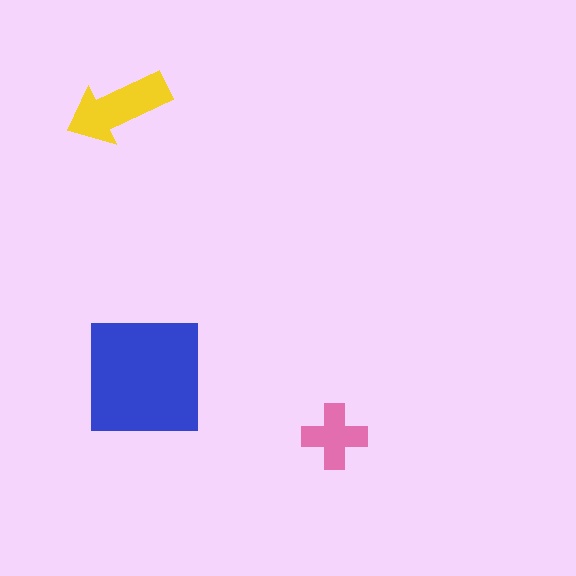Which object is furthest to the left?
The yellow arrow is leftmost.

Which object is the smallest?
The pink cross.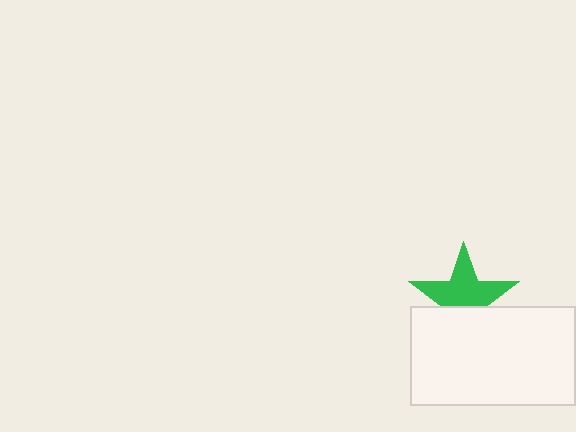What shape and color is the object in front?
The object in front is a white rectangle.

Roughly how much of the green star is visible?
About half of it is visible (roughly 61%).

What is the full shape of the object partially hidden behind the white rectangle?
The partially hidden object is a green star.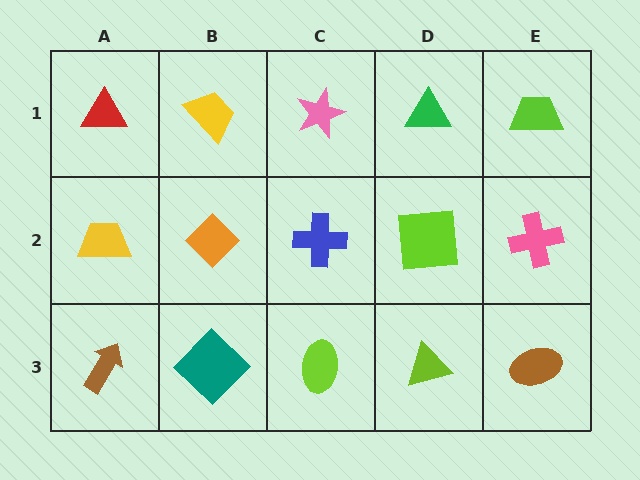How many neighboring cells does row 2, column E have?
3.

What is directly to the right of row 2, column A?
An orange diamond.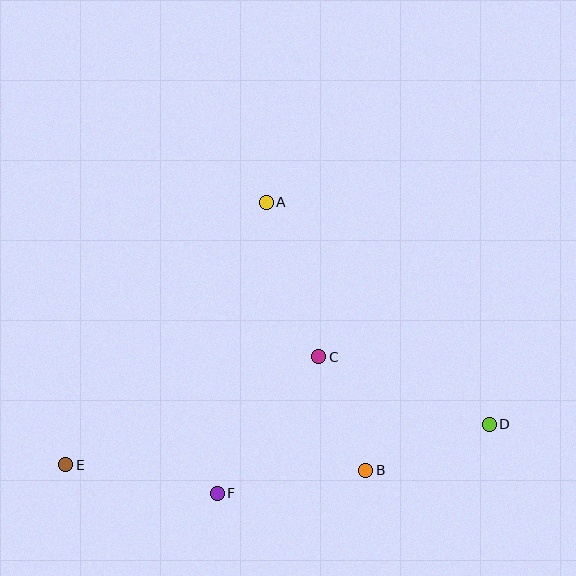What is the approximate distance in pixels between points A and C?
The distance between A and C is approximately 163 pixels.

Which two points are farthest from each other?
Points D and E are farthest from each other.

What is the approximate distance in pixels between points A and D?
The distance between A and D is approximately 315 pixels.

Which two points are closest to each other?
Points B and C are closest to each other.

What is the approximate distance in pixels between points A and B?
The distance between A and B is approximately 286 pixels.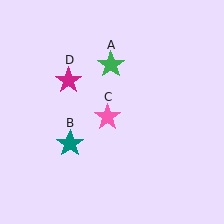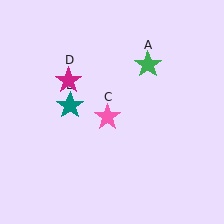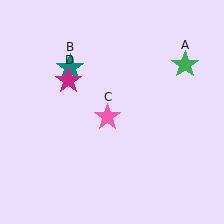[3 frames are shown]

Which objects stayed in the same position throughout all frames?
Pink star (object C) and magenta star (object D) remained stationary.